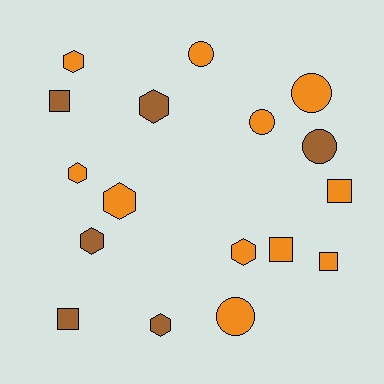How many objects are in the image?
There are 17 objects.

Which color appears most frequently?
Orange, with 11 objects.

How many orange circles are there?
There are 4 orange circles.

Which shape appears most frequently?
Hexagon, with 7 objects.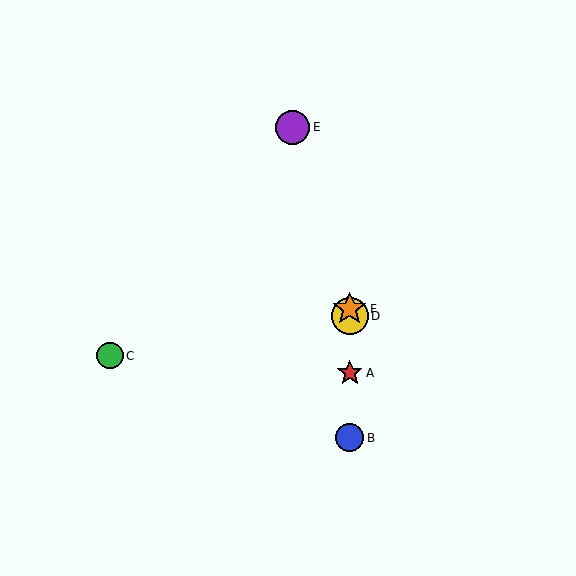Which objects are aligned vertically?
Objects A, B, D, F are aligned vertically.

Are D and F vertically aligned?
Yes, both are at x≈350.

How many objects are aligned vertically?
4 objects (A, B, D, F) are aligned vertically.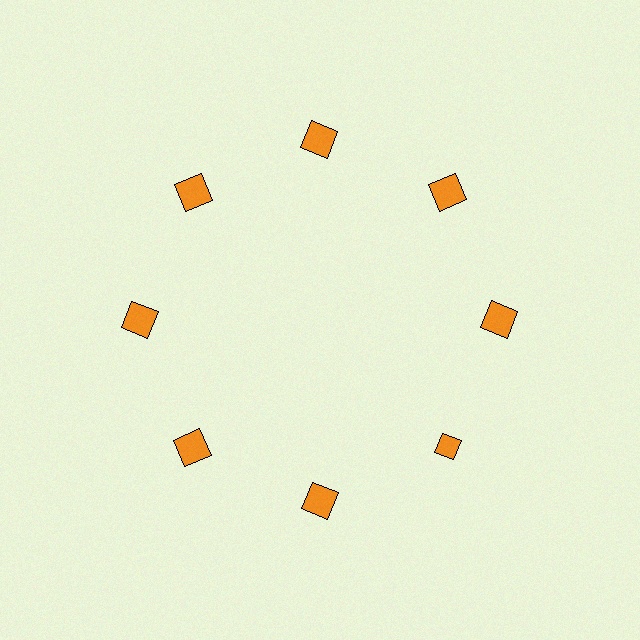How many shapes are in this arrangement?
There are 8 shapes arranged in a ring pattern.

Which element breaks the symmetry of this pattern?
The orange diamond at roughly the 4 o'clock position breaks the symmetry. All other shapes are orange squares.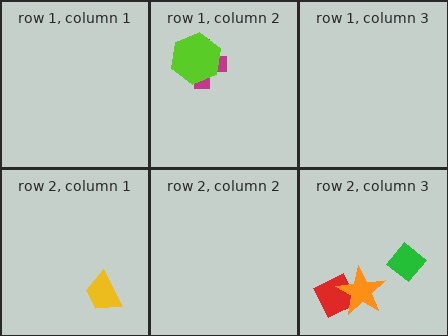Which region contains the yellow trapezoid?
The row 2, column 1 region.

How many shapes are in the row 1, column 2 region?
2.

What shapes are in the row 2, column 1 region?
The yellow trapezoid.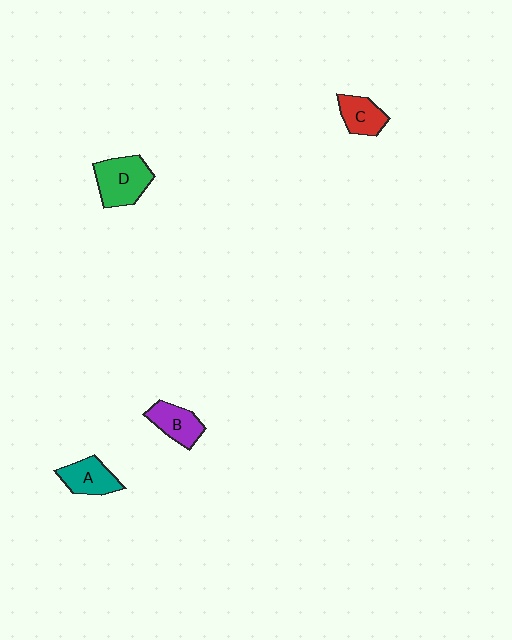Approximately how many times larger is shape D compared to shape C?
Approximately 1.5 times.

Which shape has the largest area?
Shape D (green).